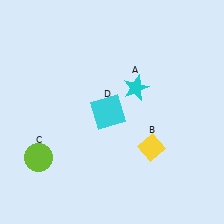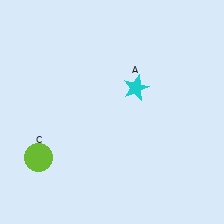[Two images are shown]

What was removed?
The yellow diamond (B), the cyan square (D) were removed in Image 2.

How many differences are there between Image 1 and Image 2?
There are 2 differences between the two images.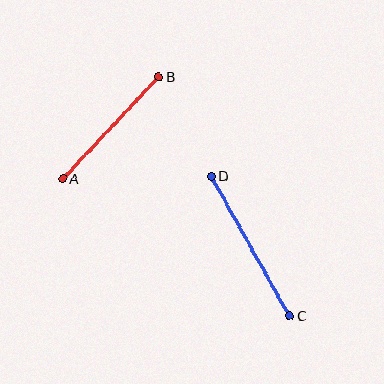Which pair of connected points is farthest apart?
Points C and D are farthest apart.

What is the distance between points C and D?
The distance is approximately 160 pixels.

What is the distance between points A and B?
The distance is approximately 140 pixels.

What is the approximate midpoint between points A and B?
The midpoint is at approximately (111, 128) pixels.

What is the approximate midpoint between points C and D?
The midpoint is at approximately (250, 246) pixels.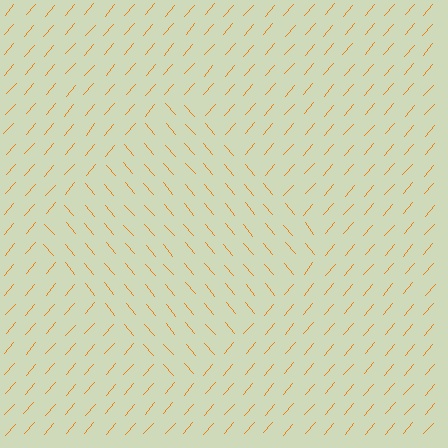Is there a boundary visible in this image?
Yes, there is a texture boundary formed by a change in line orientation.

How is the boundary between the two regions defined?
The boundary is defined purely by a change in line orientation (approximately 81 degrees difference). All lines are the same color and thickness.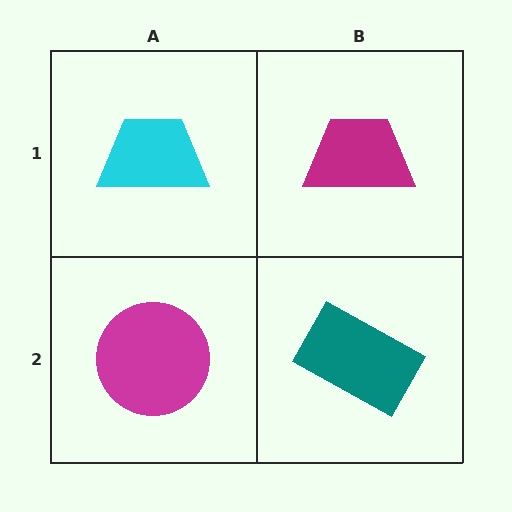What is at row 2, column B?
A teal rectangle.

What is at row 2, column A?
A magenta circle.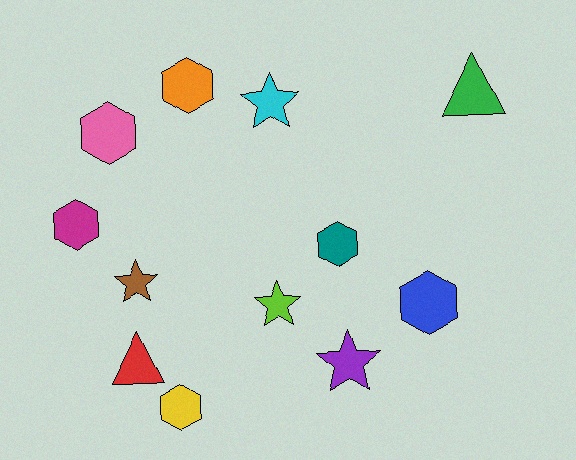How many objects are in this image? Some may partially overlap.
There are 12 objects.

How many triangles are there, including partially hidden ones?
There are 2 triangles.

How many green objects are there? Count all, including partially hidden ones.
There is 1 green object.